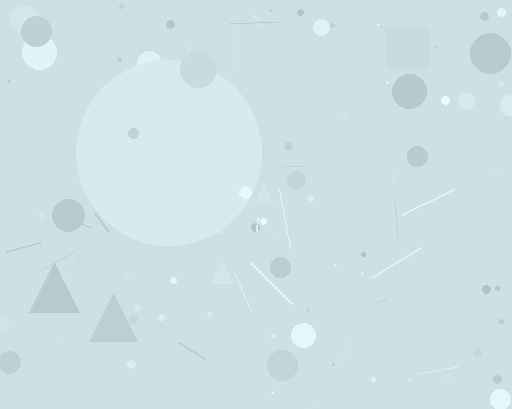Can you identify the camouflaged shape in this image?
The camouflaged shape is a circle.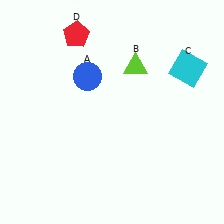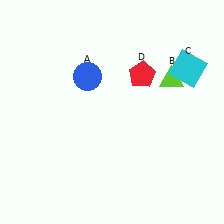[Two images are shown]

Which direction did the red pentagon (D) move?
The red pentagon (D) moved right.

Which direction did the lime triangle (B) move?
The lime triangle (B) moved right.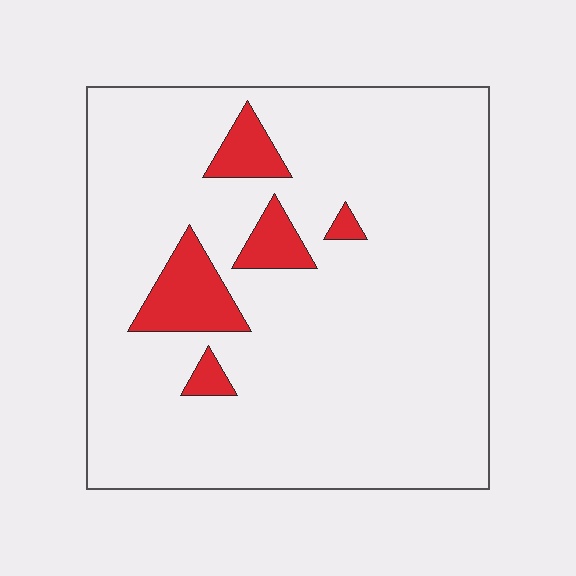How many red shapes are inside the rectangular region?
5.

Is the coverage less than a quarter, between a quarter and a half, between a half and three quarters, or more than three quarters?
Less than a quarter.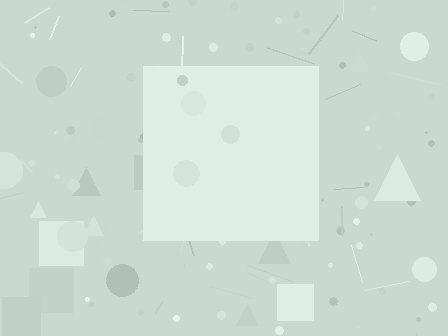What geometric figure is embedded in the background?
A square is embedded in the background.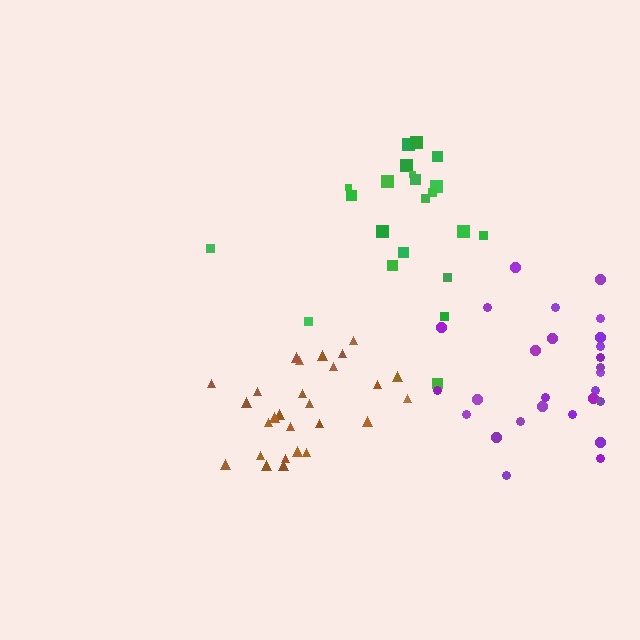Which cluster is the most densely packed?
Brown.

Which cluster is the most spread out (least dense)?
Green.